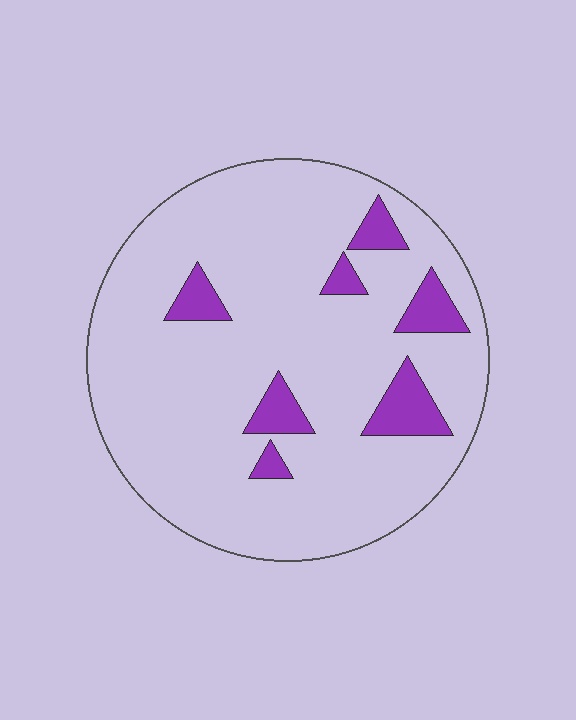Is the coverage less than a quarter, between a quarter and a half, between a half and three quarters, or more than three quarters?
Less than a quarter.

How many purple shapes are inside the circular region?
7.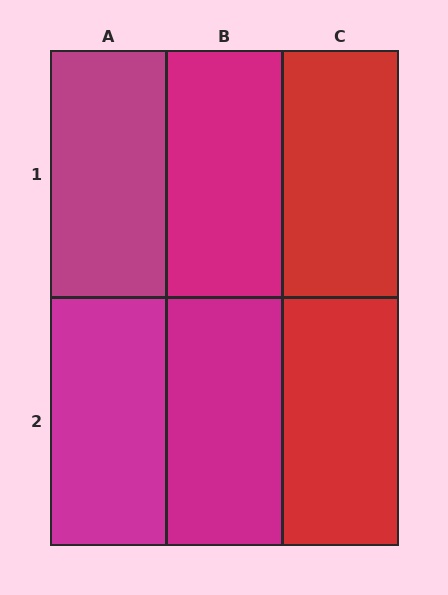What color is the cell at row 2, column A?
Magenta.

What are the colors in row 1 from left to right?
Magenta, magenta, red.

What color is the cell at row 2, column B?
Magenta.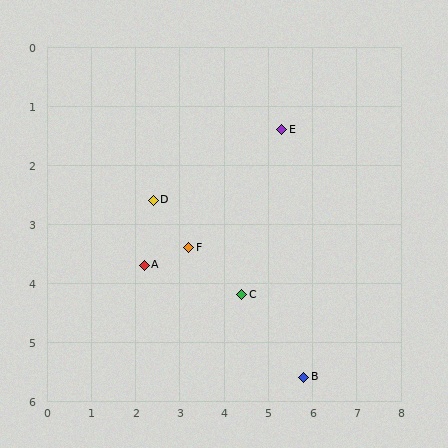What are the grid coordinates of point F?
Point F is at approximately (3.2, 3.4).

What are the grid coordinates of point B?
Point B is at approximately (5.8, 5.6).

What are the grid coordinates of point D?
Point D is at approximately (2.4, 2.6).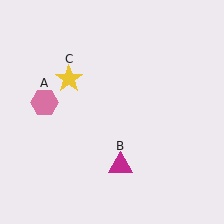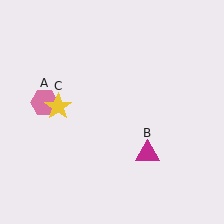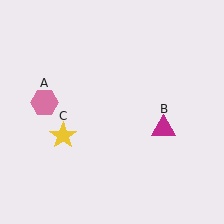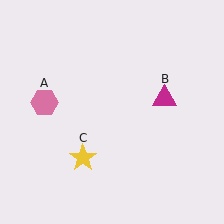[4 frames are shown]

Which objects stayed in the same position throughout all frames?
Pink hexagon (object A) remained stationary.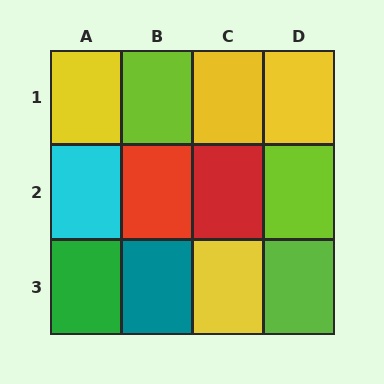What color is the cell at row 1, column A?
Yellow.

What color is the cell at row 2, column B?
Red.